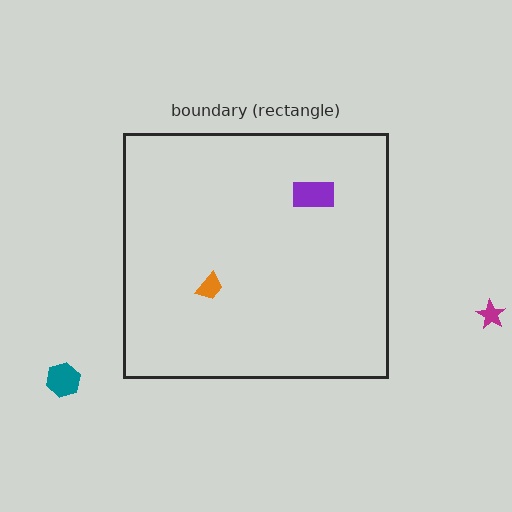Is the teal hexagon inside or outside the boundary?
Outside.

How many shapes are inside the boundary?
2 inside, 2 outside.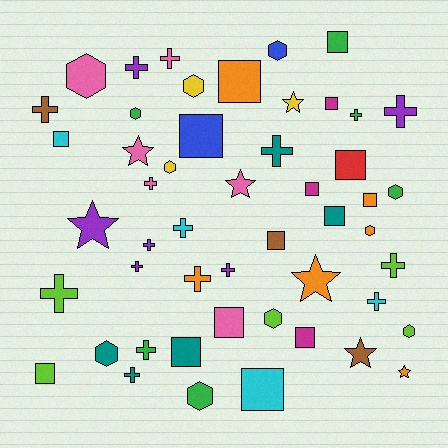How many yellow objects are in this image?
There are 3 yellow objects.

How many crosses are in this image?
There are 17 crosses.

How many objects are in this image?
There are 50 objects.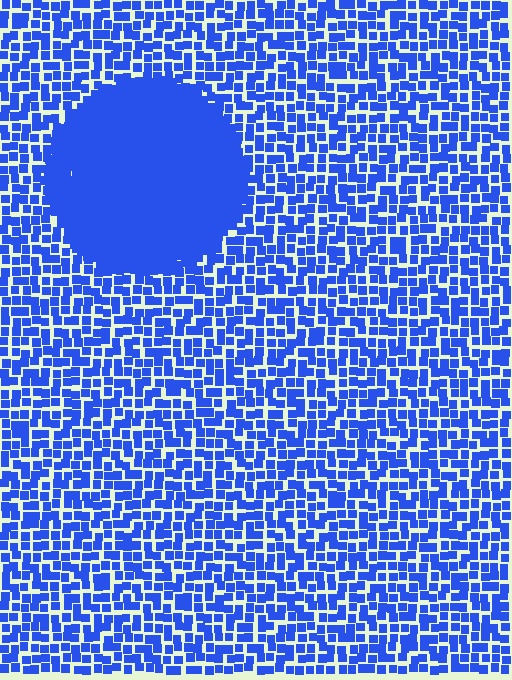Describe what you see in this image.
The image contains small blue elements arranged at two different densities. A circle-shaped region is visible where the elements are more densely packed than the surrounding area.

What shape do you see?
I see a circle.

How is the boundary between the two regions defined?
The boundary is defined by a change in element density (approximately 2.5x ratio). All elements are the same color, size, and shape.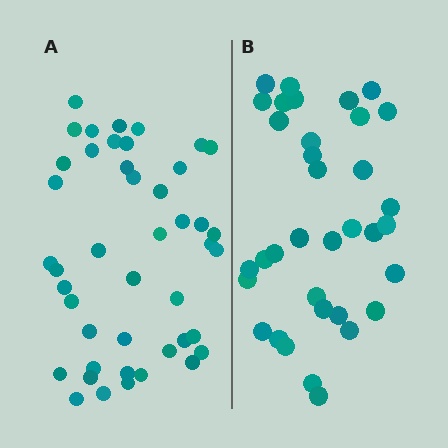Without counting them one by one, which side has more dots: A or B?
Region A (the left region) has more dots.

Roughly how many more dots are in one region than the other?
Region A has roughly 8 or so more dots than region B.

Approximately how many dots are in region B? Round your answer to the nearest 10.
About 40 dots. (The exact count is 35, which rounds to 40.)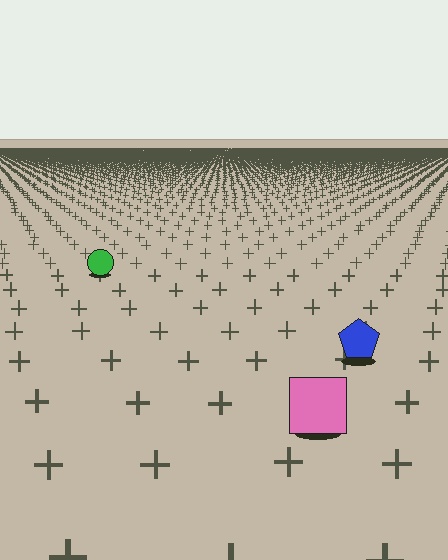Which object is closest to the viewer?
The pink square is closest. The texture marks near it are larger and more spread out.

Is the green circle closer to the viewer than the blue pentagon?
No. The blue pentagon is closer — you can tell from the texture gradient: the ground texture is coarser near it.